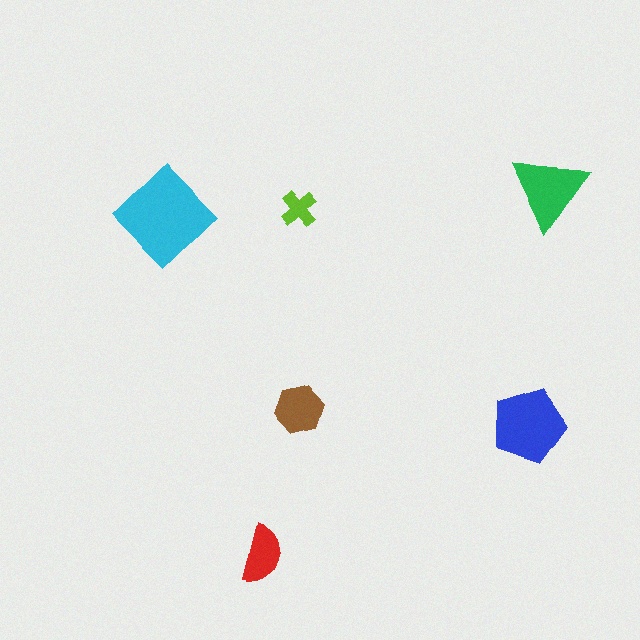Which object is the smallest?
The lime cross.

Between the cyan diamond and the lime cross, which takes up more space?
The cyan diamond.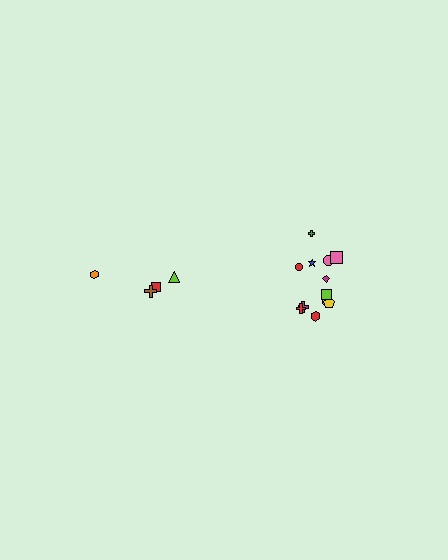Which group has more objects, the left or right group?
The right group.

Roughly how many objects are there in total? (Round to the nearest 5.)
Roughly 15 objects in total.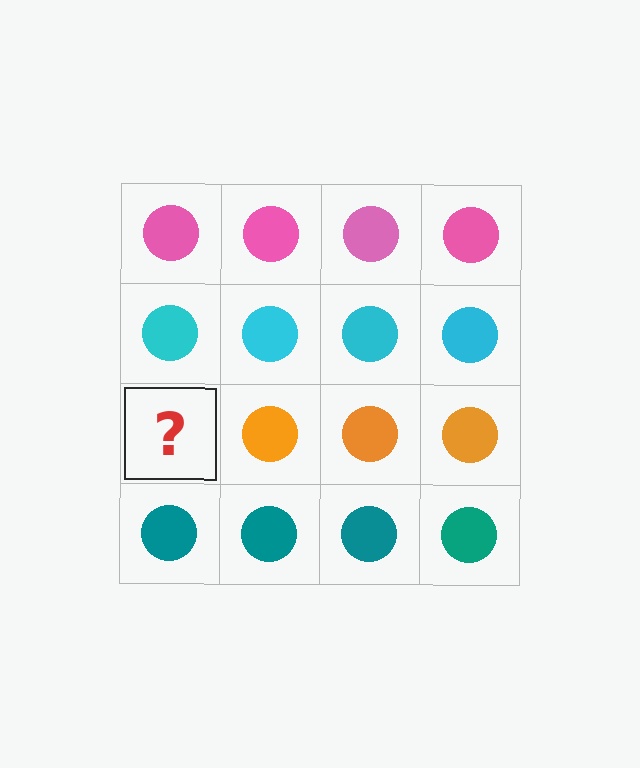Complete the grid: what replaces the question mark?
The question mark should be replaced with an orange circle.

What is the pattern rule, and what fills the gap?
The rule is that each row has a consistent color. The gap should be filled with an orange circle.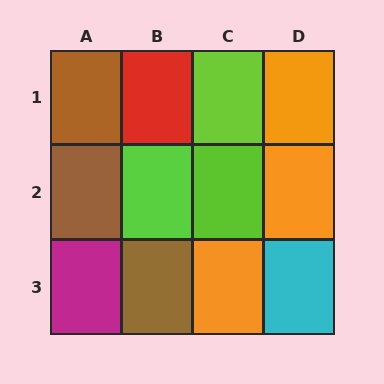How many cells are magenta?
1 cell is magenta.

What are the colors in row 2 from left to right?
Brown, lime, lime, orange.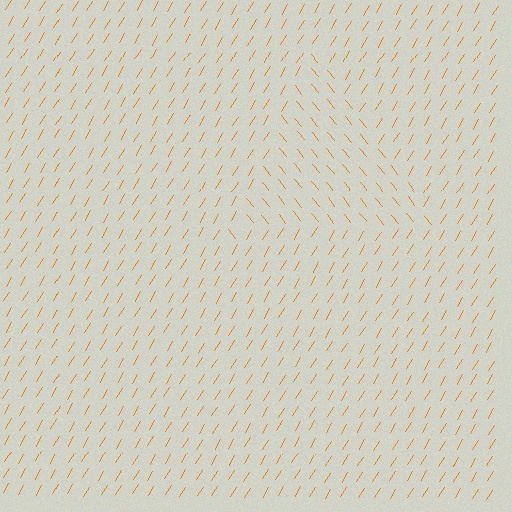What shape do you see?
I see a triangle.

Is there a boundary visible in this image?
Yes, there is a texture boundary formed by a change in line orientation.